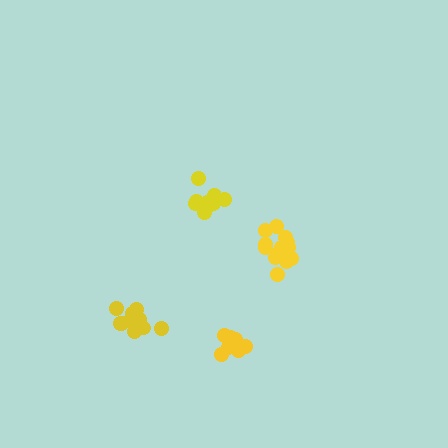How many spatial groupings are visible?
There are 4 spatial groupings.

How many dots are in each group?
Group 1: 8 dots, Group 2: 13 dots, Group 3: 9 dots, Group 4: 14 dots (44 total).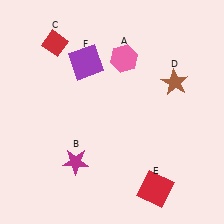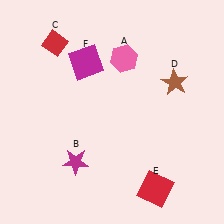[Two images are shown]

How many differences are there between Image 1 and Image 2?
There is 1 difference between the two images.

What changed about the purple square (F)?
In Image 1, F is purple. In Image 2, it changed to magenta.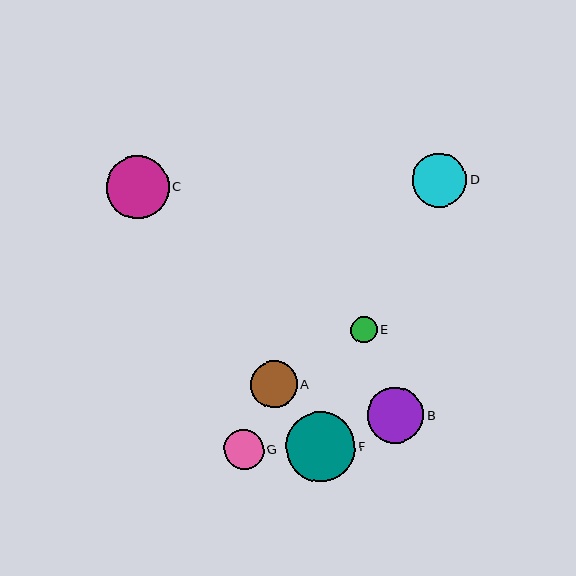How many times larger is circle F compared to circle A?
Circle F is approximately 1.5 times the size of circle A.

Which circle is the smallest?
Circle E is the smallest with a size of approximately 26 pixels.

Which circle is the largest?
Circle F is the largest with a size of approximately 70 pixels.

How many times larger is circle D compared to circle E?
Circle D is approximately 2.0 times the size of circle E.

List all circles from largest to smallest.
From largest to smallest: F, C, B, D, A, G, E.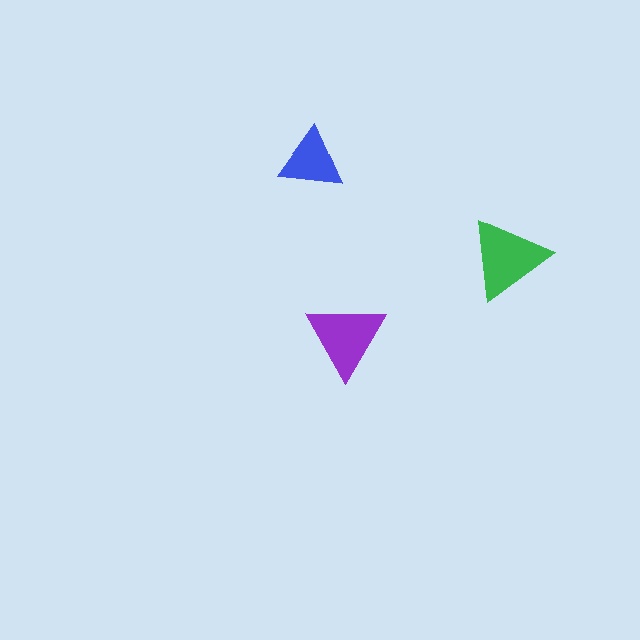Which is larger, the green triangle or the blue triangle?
The green one.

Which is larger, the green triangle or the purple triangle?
The green one.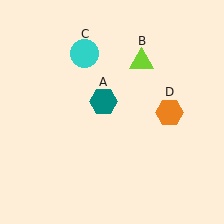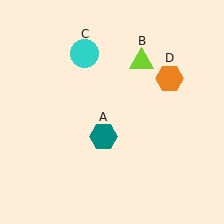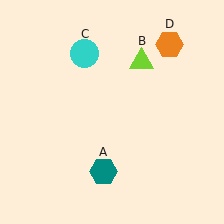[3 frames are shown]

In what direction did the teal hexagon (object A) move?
The teal hexagon (object A) moved down.